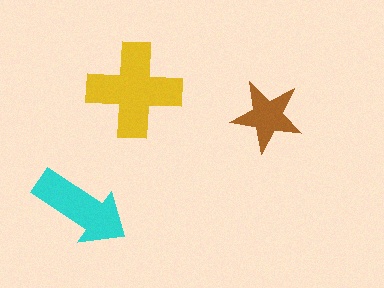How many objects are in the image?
There are 3 objects in the image.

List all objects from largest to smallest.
The yellow cross, the cyan arrow, the brown star.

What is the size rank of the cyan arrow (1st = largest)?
2nd.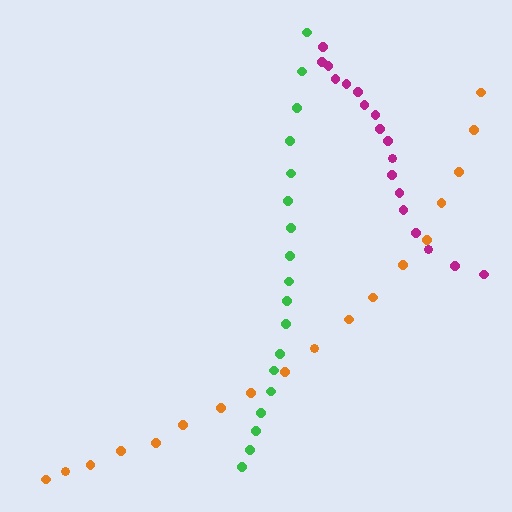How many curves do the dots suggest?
There are 3 distinct paths.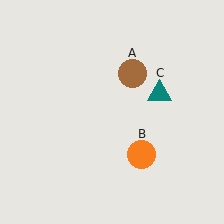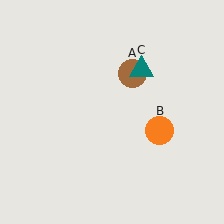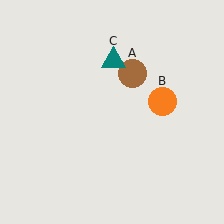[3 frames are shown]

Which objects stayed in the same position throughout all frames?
Brown circle (object A) remained stationary.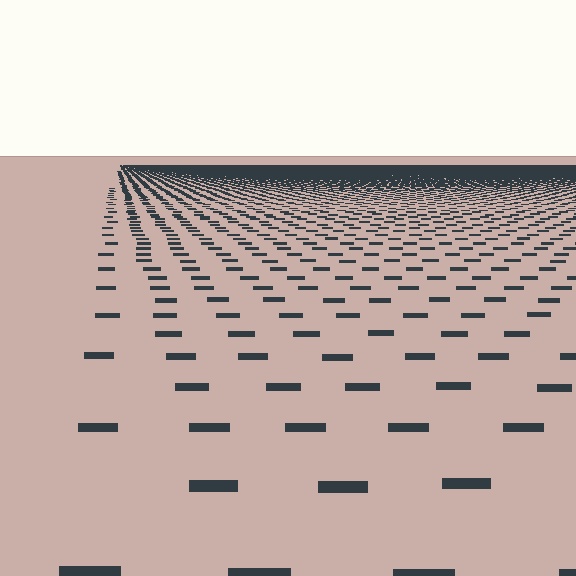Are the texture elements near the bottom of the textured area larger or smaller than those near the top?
Larger. Near the bottom, elements are closer to the viewer and appear at a bigger on-screen size.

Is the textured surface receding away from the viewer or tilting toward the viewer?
The surface is receding away from the viewer. Texture elements get smaller and denser toward the top.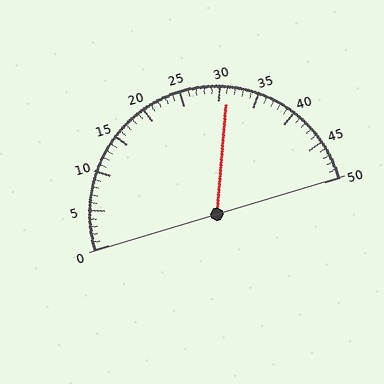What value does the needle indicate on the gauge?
The needle indicates approximately 31.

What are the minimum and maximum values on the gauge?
The gauge ranges from 0 to 50.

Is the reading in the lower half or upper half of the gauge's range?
The reading is in the upper half of the range (0 to 50).